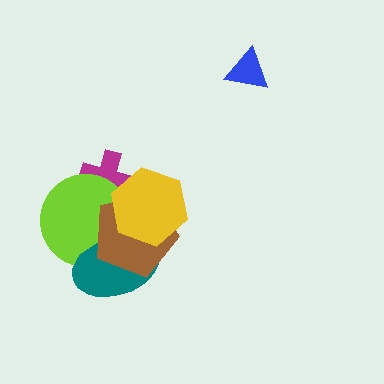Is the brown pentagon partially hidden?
Yes, it is partially covered by another shape.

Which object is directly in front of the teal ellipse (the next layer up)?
The brown pentagon is directly in front of the teal ellipse.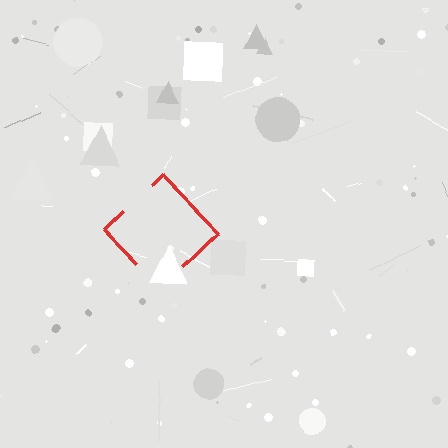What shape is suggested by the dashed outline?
The dashed outline suggests a diamond.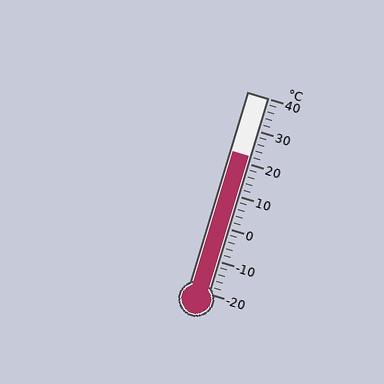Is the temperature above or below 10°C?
The temperature is above 10°C.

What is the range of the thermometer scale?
The thermometer scale ranges from -20°C to 40°C.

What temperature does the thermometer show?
The thermometer shows approximately 22°C.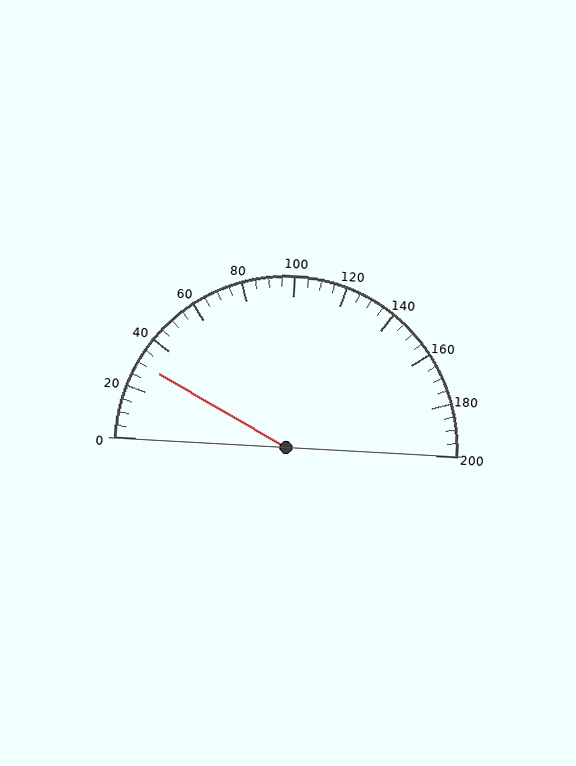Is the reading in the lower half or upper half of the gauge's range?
The reading is in the lower half of the range (0 to 200).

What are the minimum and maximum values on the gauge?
The gauge ranges from 0 to 200.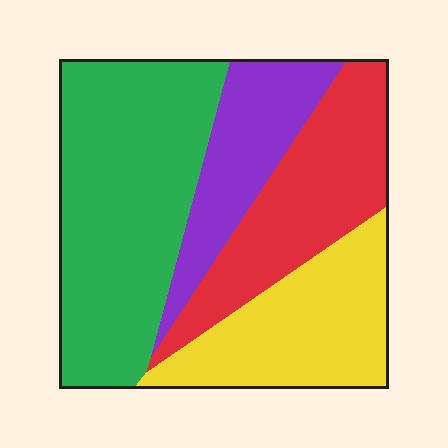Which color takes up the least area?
Purple, at roughly 15%.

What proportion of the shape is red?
Red takes up about one quarter (1/4) of the shape.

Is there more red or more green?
Green.